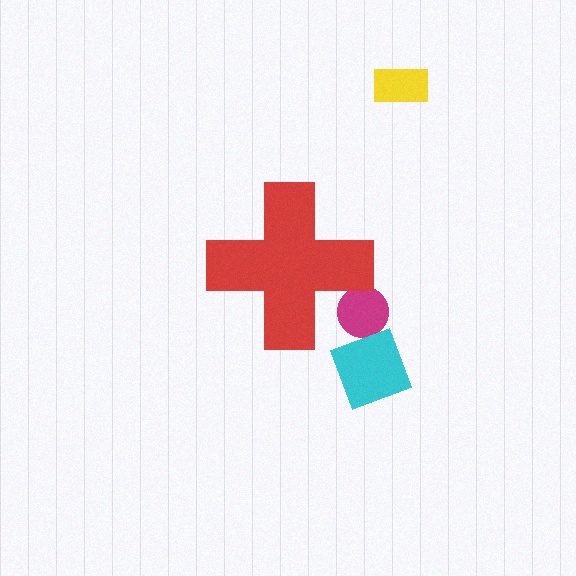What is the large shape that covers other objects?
A red cross.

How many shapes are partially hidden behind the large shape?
1 shape is partially hidden.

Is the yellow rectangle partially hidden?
No, the yellow rectangle is fully visible.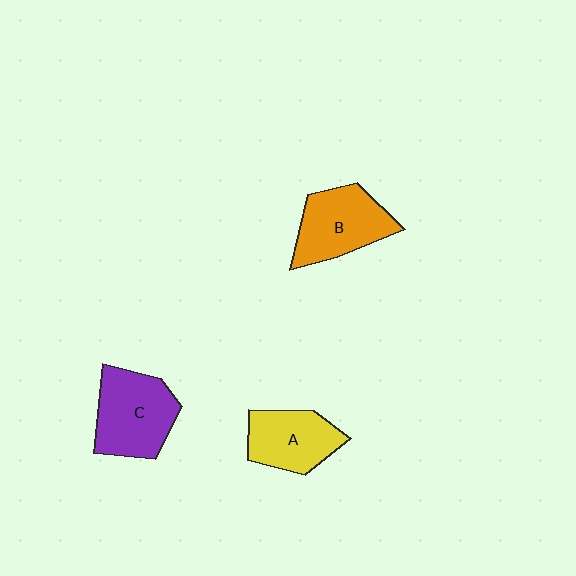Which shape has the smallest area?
Shape A (yellow).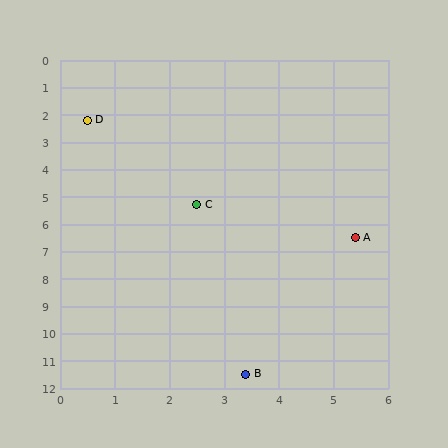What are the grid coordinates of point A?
Point A is at approximately (5.4, 6.5).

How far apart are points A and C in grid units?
Points A and C are about 3.1 grid units apart.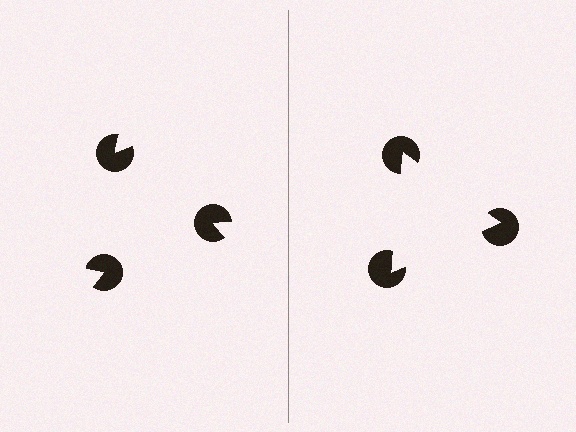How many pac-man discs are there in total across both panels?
6 — 3 on each side.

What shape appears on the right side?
An illusory triangle.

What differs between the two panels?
The pac-man discs are positioned identically on both sides; only the wedge orientations differ. On the right they align to a triangle; on the left they are misaligned.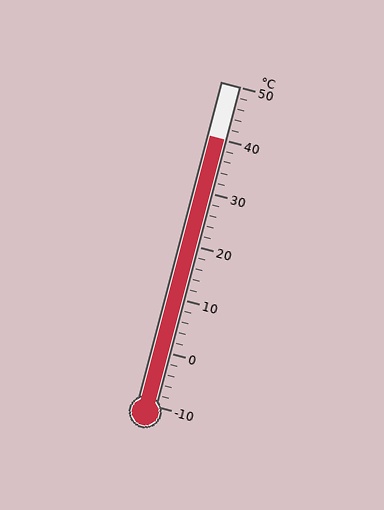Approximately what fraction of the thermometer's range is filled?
The thermometer is filled to approximately 85% of its range.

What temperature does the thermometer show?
The thermometer shows approximately 40°C.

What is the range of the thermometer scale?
The thermometer scale ranges from -10°C to 50°C.